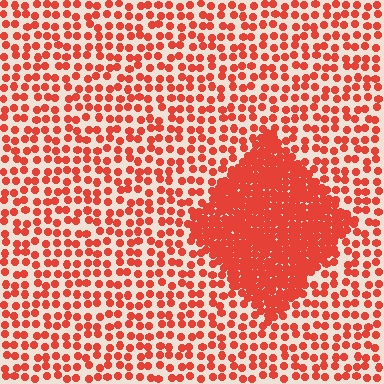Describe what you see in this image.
The image contains small red elements arranged at two different densities. A diamond-shaped region is visible where the elements are more densely packed than the surrounding area.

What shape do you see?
I see a diamond.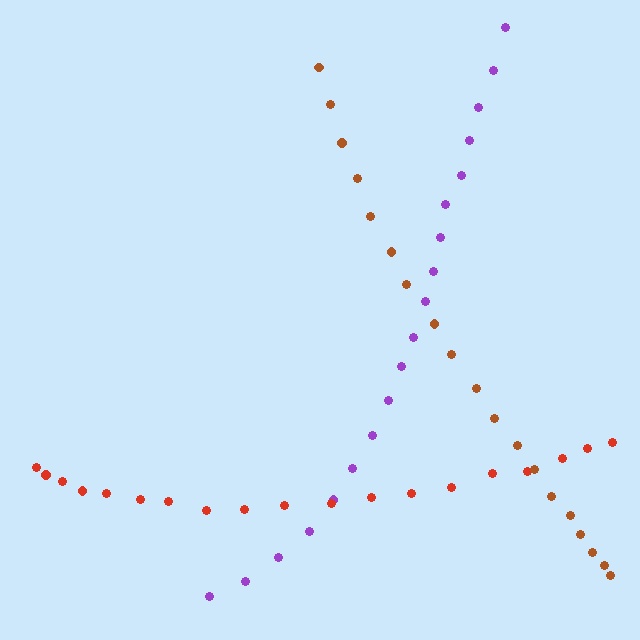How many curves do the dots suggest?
There are 3 distinct paths.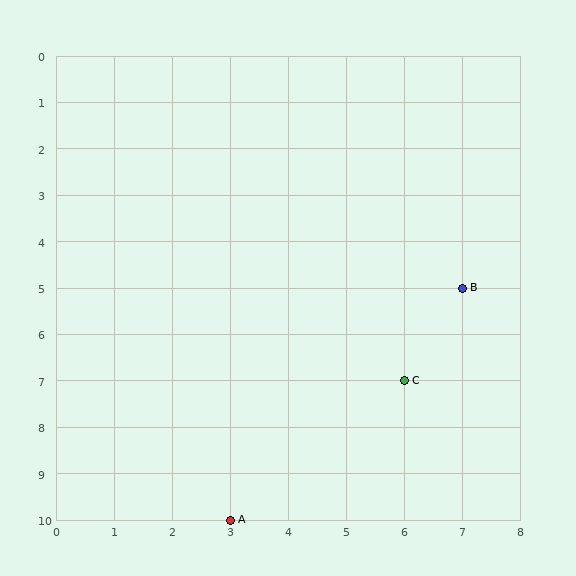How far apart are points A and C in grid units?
Points A and C are 3 columns and 3 rows apart (about 4.2 grid units diagonally).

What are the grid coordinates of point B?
Point B is at grid coordinates (7, 5).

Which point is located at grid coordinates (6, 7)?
Point C is at (6, 7).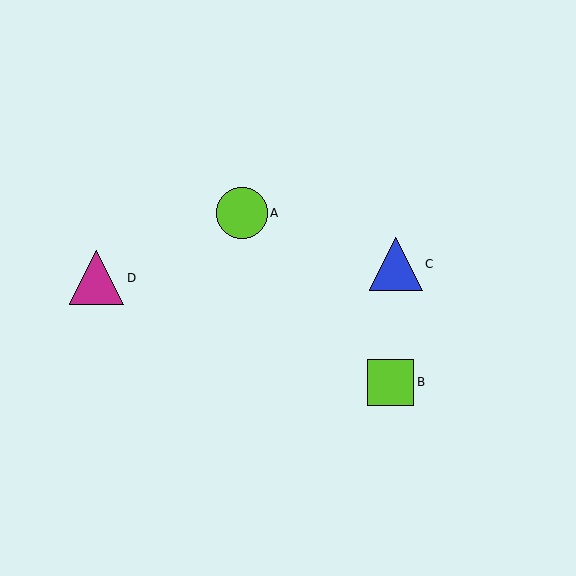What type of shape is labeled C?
Shape C is a blue triangle.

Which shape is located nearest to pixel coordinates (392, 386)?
The lime square (labeled B) at (391, 382) is nearest to that location.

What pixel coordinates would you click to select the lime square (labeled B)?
Click at (391, 382) to select the lime square B.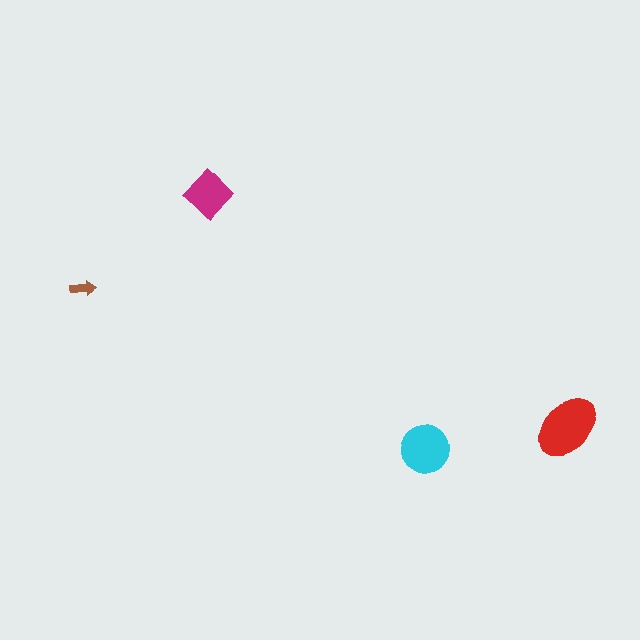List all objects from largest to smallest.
The red ellipse, the cyan circle, the magenta diamond, the brown arrow.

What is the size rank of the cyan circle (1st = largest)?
2nd.